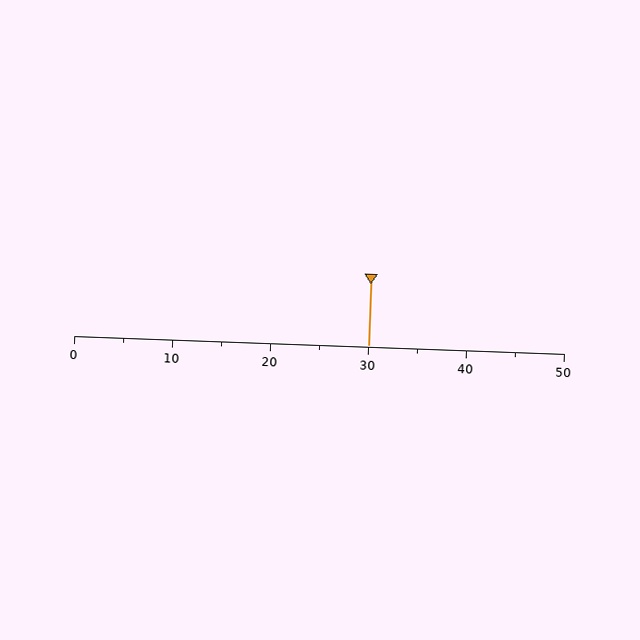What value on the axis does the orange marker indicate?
The marker indicates approximately 30.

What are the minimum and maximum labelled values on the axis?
The axis runs from 0 to 50.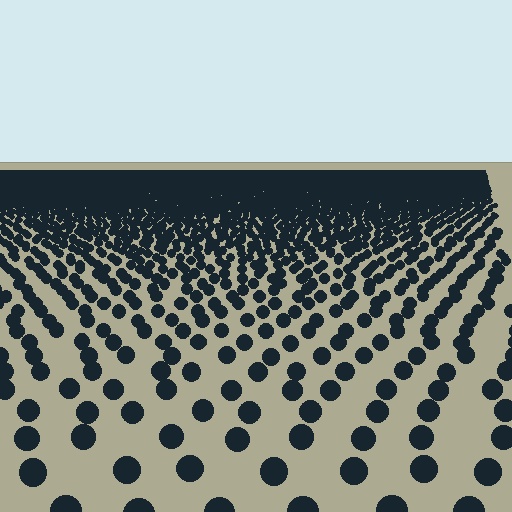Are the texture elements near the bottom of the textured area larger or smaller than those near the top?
Larger. Near the bottom, elements are closer to the viewer and appear at a bigger on-screen size.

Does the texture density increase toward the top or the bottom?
Density increases toward the top.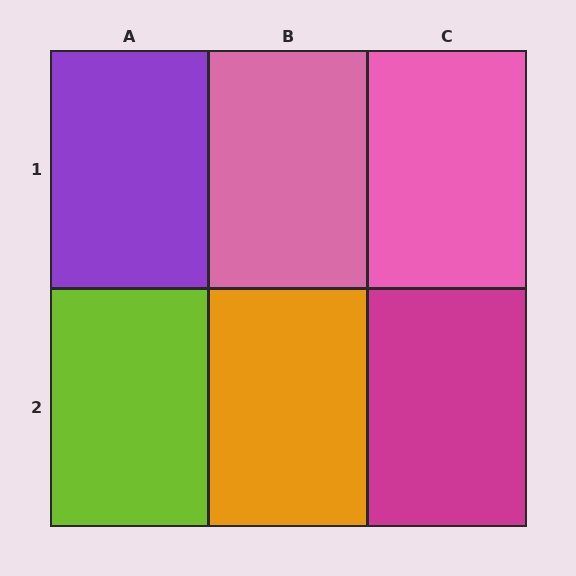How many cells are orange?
1 cell is orange.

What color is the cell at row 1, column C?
Pink.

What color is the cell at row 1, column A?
Purple.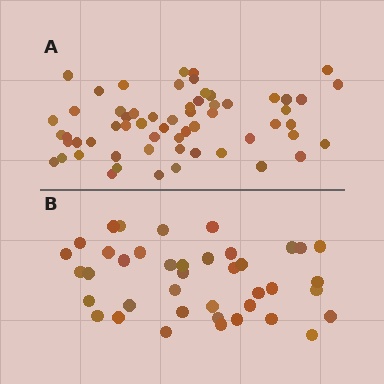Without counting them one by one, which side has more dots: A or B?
Region A (the top region) has more dots.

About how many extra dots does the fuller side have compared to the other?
Region A has approximately 20 more dots than region B.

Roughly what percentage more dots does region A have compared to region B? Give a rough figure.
About 50% more.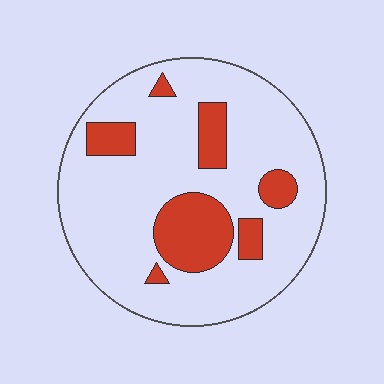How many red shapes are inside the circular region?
7.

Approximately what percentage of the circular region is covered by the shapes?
Approximately 20%.